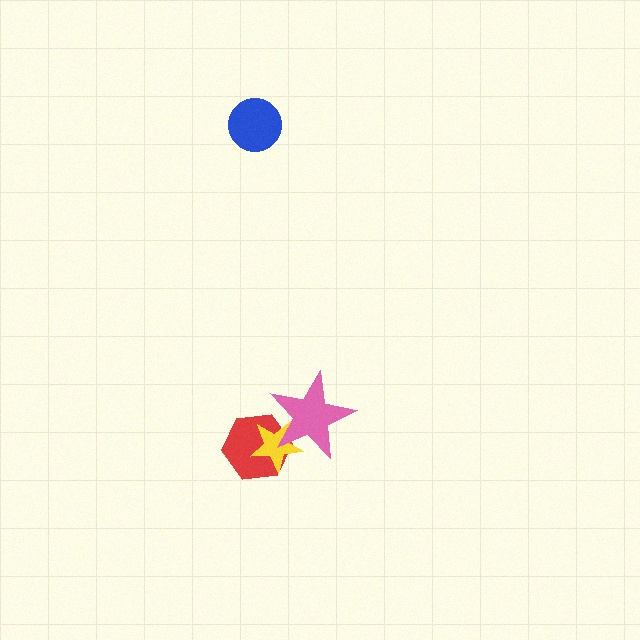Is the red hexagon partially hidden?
Yes, it is partially covered by another shape.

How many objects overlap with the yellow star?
2 objects overlap with the yellow star.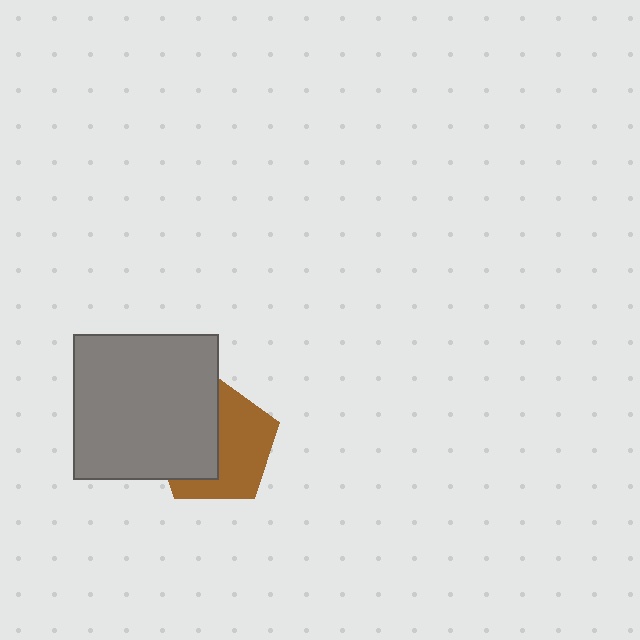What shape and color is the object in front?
The object in front is a gray square.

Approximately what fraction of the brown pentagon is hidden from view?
Roughly 47% of the brown pentagon is hidden behind the gray square.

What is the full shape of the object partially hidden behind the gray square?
The partially hidden object is a brown pentagon.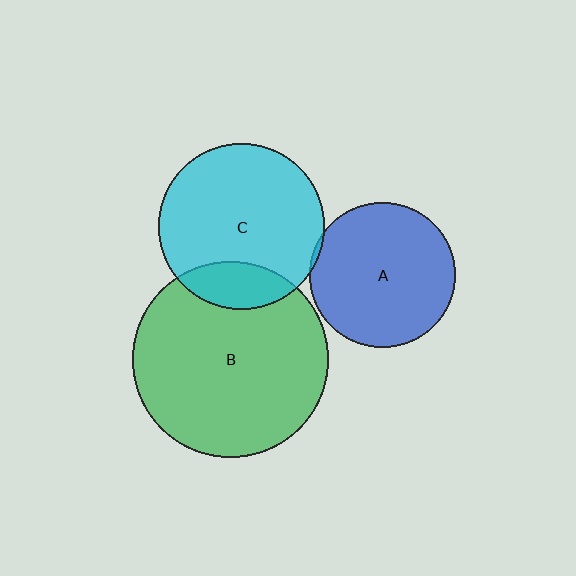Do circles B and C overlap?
Yes.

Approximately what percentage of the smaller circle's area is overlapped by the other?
Approximately 20%.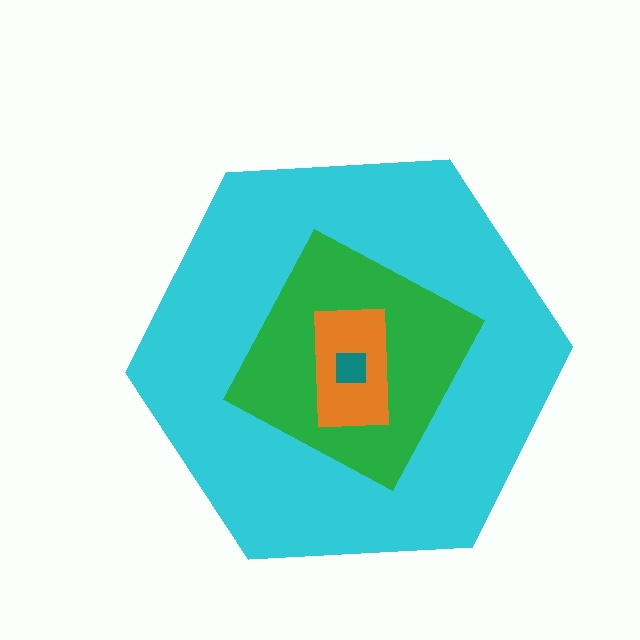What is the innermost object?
The teal square.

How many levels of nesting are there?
4.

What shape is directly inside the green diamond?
The orange rectangle.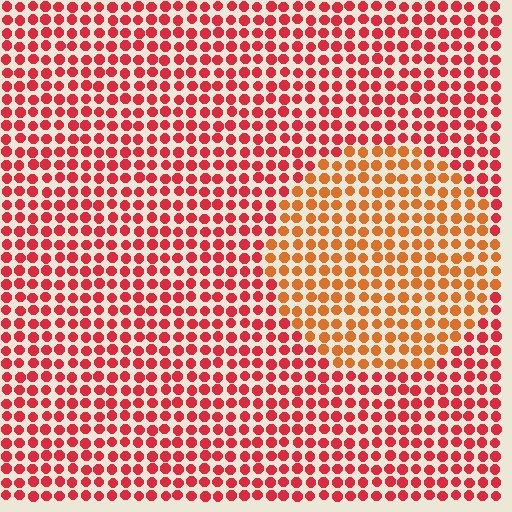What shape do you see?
I see a circle.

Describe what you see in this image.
The image is filled with small red elements in a uniform arrangement. A circle-shaped region is visible where the elements are tinted to a slightly different hue, forming a subtle color boundary.